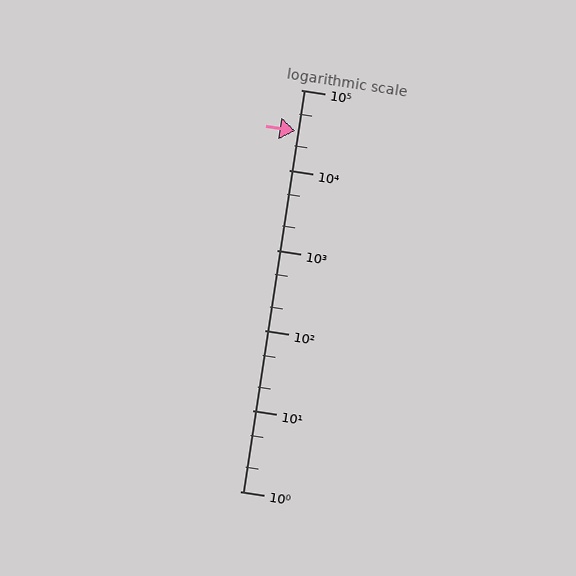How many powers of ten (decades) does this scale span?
The scale spans 5 decades, from 1 to 100000.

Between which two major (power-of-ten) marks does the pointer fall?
The pointer is between 10000 and 100000.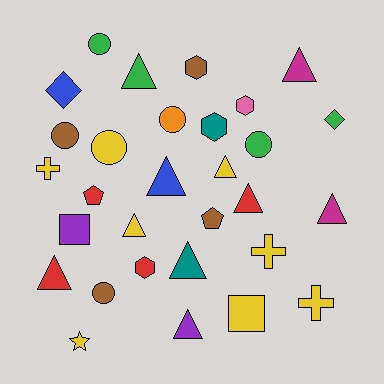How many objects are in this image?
There are 30 objects.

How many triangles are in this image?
There are 10 triangles.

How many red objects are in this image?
There are 4 red objects.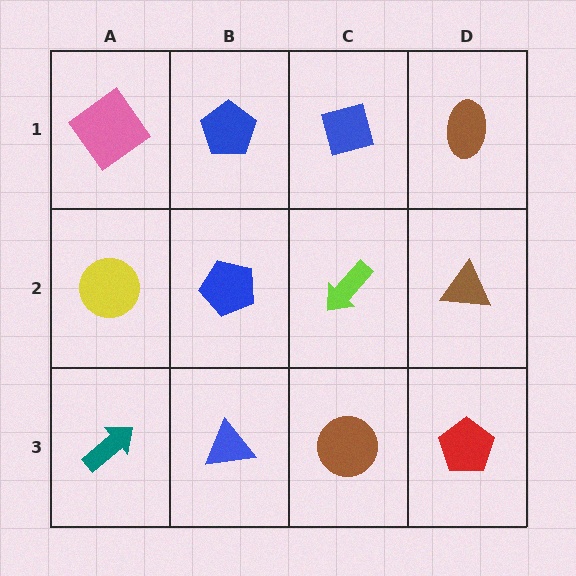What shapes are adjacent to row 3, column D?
A brown triangle (row 2, column D), a brown circle (row 3, column C).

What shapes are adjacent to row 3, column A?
A yellow circle (row 2, column A), a blue triangle (row 3, column B).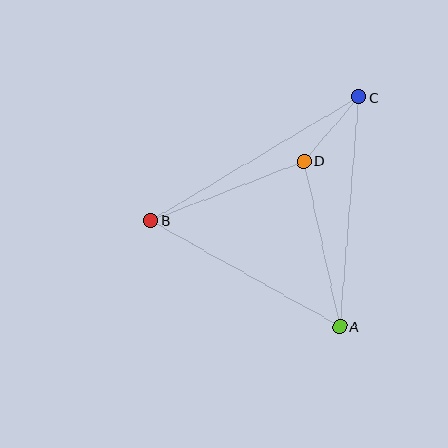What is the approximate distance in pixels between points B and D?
The distance between B and D is approximately 164 pixels.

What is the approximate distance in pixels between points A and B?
The distance between A and B is approximately 217 pixels.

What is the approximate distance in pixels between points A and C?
The distance between A and C is approximately 231 pixels.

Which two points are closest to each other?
Points C and D are closest to each other.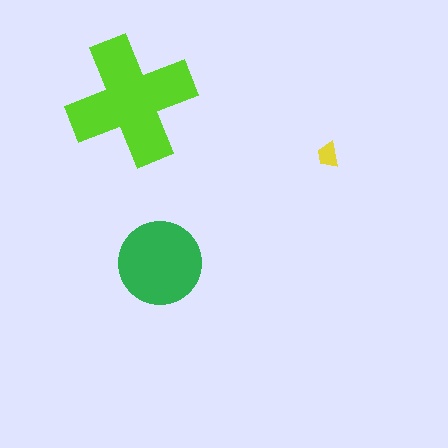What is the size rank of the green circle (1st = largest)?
2nd.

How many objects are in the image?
There are 3 objects in the image.